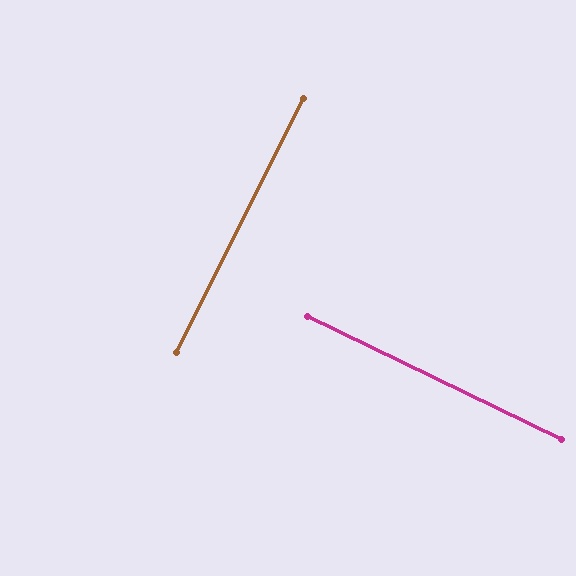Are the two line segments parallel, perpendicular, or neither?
Perpendicular — they meet at approximately 89°.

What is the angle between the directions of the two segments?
Approximately 89 degrees.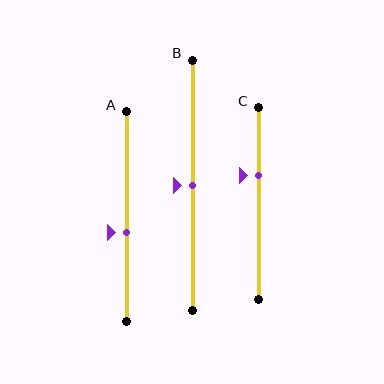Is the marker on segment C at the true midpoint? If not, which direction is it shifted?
No, the marker on segment C is shifted upward by about 15% of the segment length.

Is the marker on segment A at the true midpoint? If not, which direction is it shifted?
No, the marker on segment A is shifted downward by about 8% of the segment length.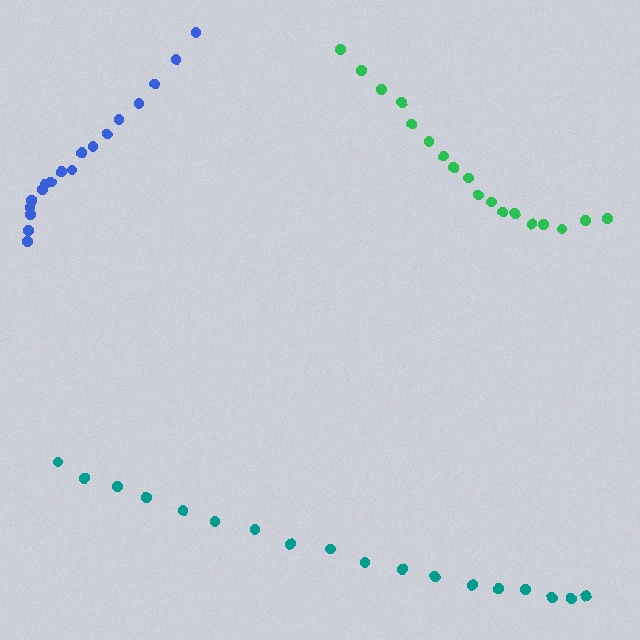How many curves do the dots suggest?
There are 3 distinct paths.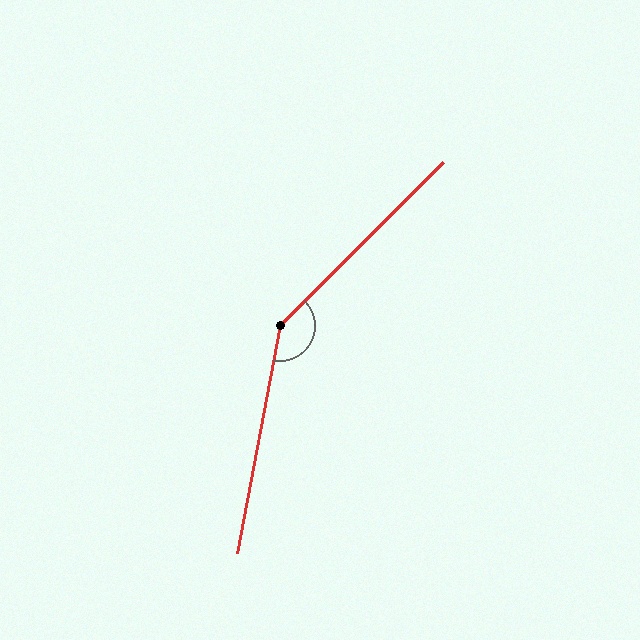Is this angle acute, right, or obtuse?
It is obtuse.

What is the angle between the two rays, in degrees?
Approximately 146 degrees.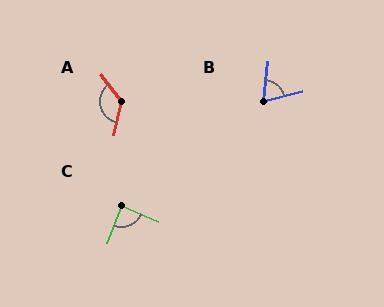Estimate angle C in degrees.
Approximately 88 degrees.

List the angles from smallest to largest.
B (69°), C (88°), A (132°).